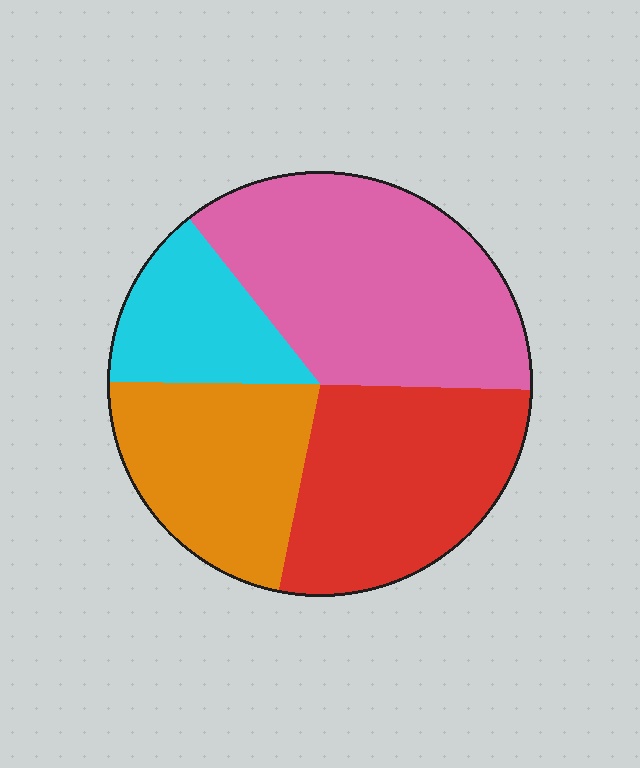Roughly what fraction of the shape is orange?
Orange takes up about one fifth (1/5) of the shape.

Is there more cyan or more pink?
Pink.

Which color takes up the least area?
Cyan, at roughly 15%.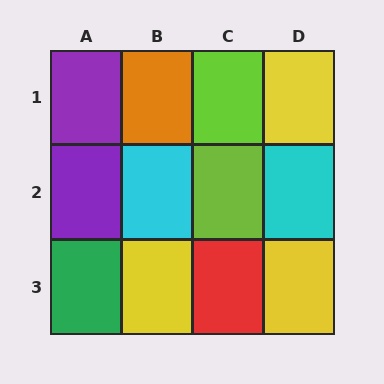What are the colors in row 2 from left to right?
Purple, cyan, lime, cyan.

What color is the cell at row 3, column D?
Yellow.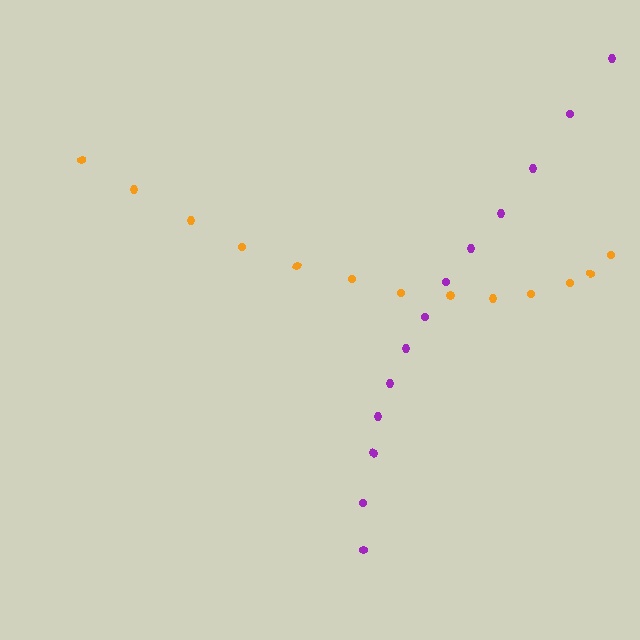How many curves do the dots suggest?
There are 2 distinct paths.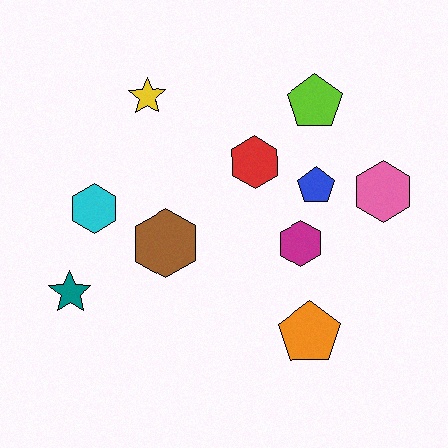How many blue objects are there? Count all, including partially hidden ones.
There is 1 blue object.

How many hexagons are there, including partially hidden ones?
There are 5 hexagons.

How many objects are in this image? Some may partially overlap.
There are 10 objects.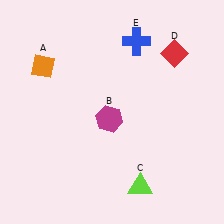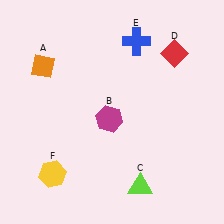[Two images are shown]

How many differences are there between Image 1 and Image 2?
There is 1 difference between the two images.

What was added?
A yellow hexagon (F) was added in Image 2.